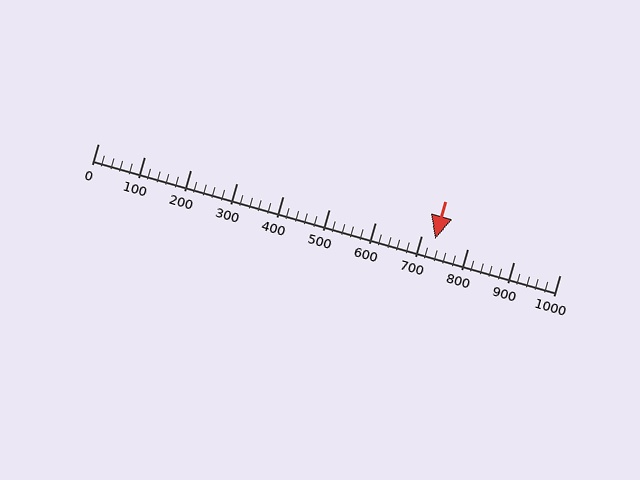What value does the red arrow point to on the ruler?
The red arrow points to approximately 730.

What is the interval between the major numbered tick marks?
The major tick marks are spaced 100 units apart.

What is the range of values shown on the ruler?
The ruler shows values from 0 to 1000.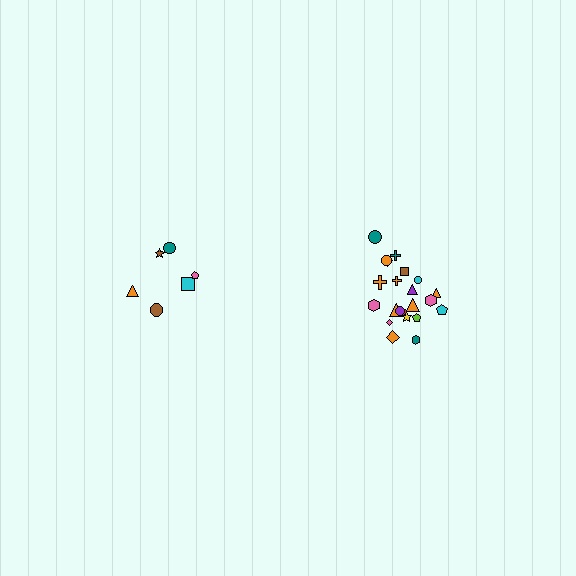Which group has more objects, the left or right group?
The right group.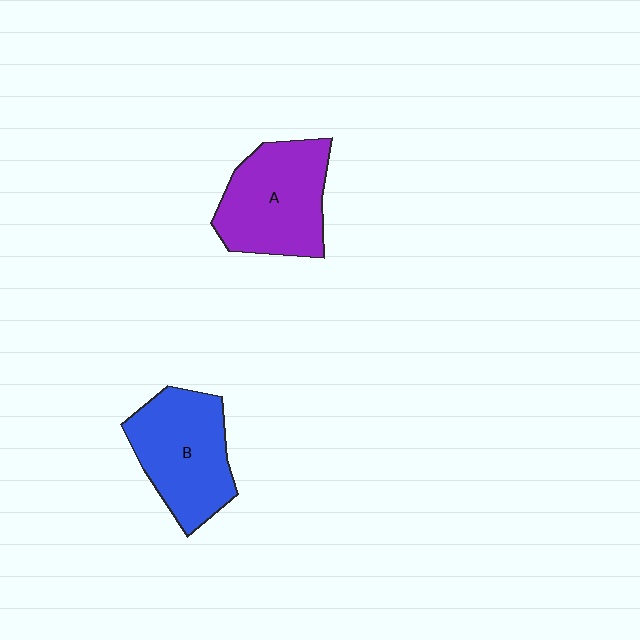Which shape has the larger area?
Shape A (purple).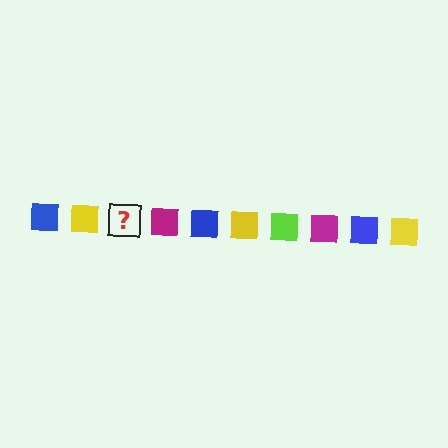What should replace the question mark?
The question mark should be replaced with a lime square.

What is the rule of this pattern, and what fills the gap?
The rule is that the pattern cycles through blue, yellow, lime, magenta squares. The gap should be filled with a lime square.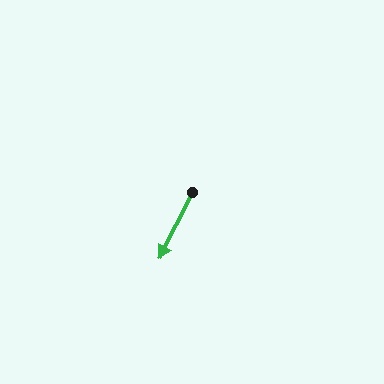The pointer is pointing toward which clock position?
Roughly 7 o'clock.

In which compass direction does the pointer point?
Southwest.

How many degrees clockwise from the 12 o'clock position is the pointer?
Approximately 206 degrees.